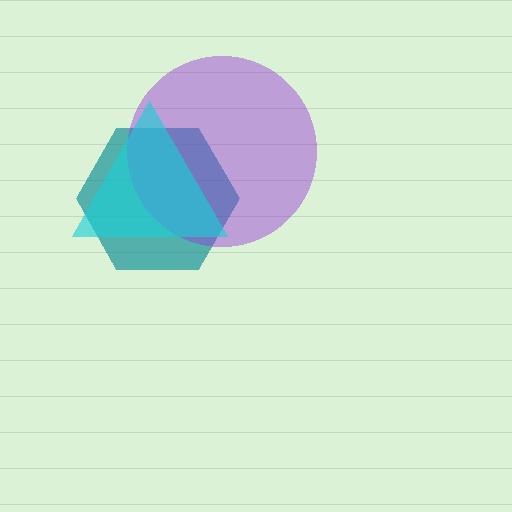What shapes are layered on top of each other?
The layered shapes are: a teal hexagon, a purple circle, a cyan triangle.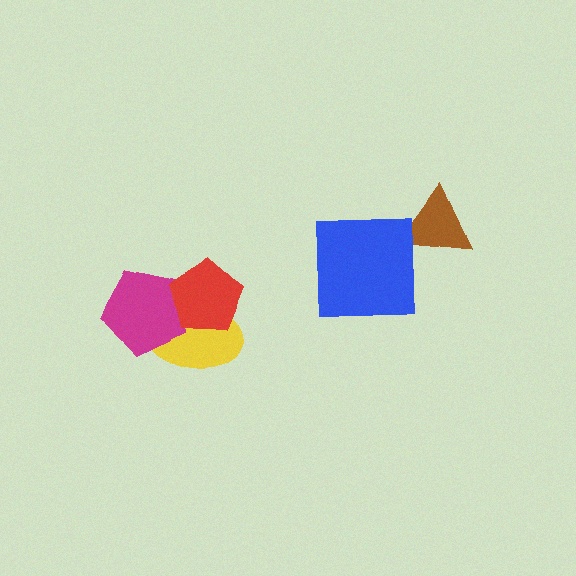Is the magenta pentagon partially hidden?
Yes, it is partially covered by another shape.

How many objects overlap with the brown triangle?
0 objects overlap with the brown triangle.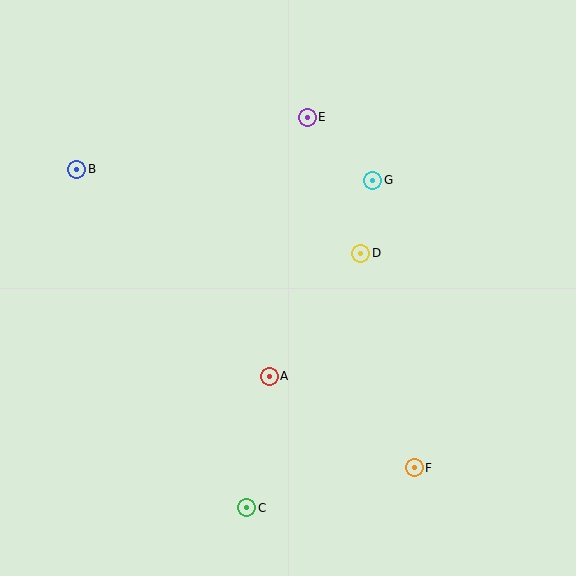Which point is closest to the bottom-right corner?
Point F is closest to the bottom-right corner.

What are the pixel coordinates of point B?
Point B is at (77, 169).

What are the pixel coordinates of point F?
Point F is at (414, 468).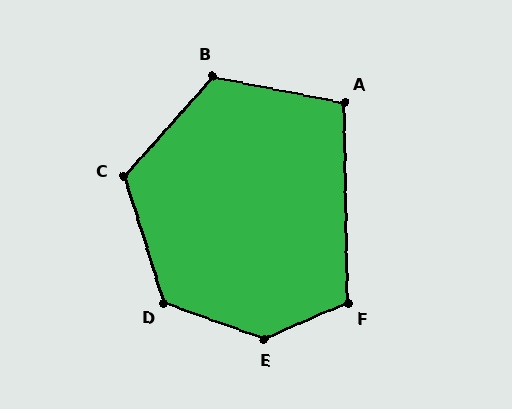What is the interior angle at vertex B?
Approximately 121 degrees (obtuse).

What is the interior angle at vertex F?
Approximately 112 degrees (obtuse).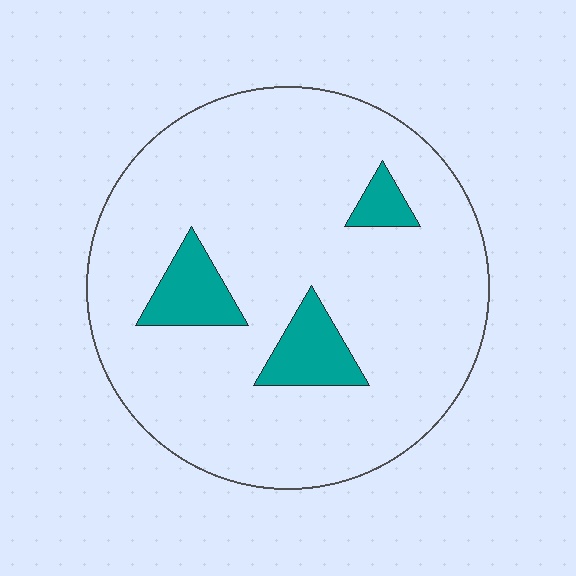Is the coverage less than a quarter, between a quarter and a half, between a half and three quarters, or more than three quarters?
Less than a quarter.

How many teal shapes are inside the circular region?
3.